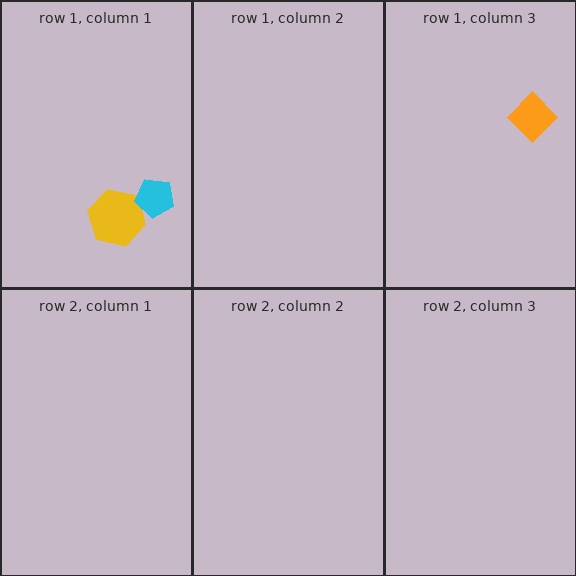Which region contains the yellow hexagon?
The row 1, column 1 region.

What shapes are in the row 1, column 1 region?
The yellow hexagon, the cyan pentagon.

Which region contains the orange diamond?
The row 1, column 3 region.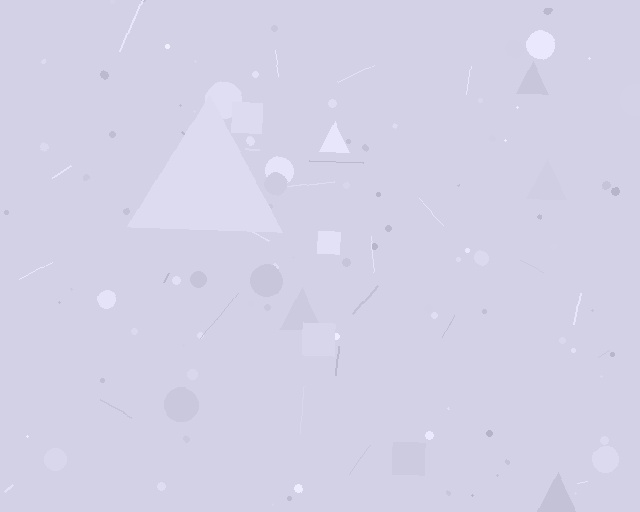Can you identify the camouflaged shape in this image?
The camouflaged shape is a triangle.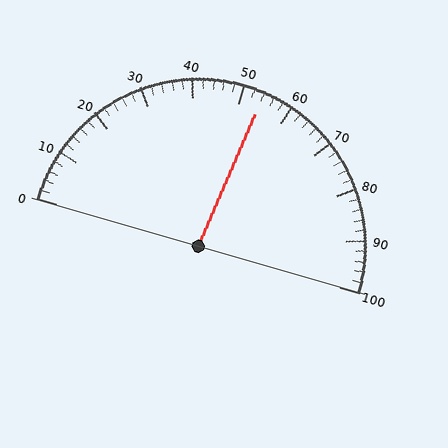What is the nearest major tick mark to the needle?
The nearest major tick mark is 50.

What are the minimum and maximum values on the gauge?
The gauge ranges from 0 to 100.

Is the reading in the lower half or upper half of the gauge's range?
The reading is in the upper half of the range (0 to 100).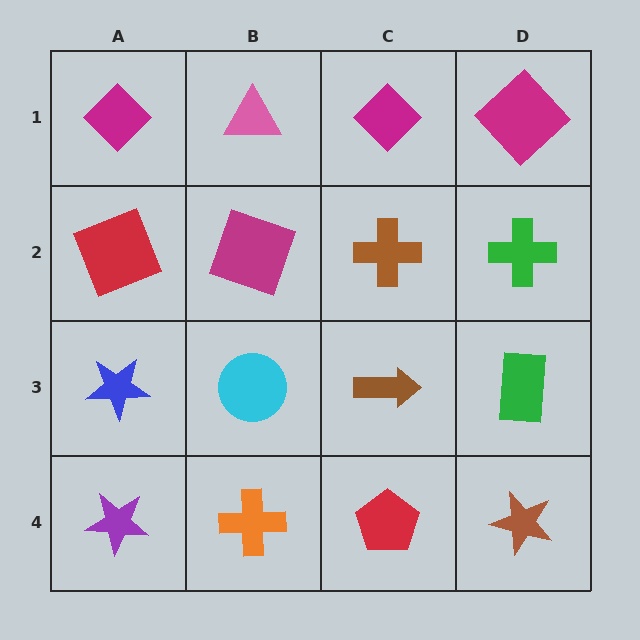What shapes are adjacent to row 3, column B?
A magenta square (row 2, column B), an orange cross (row 4, column B), a blue star (row 3, column A), a brown arrow (row 3, column C).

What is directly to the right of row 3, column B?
A brown arrow.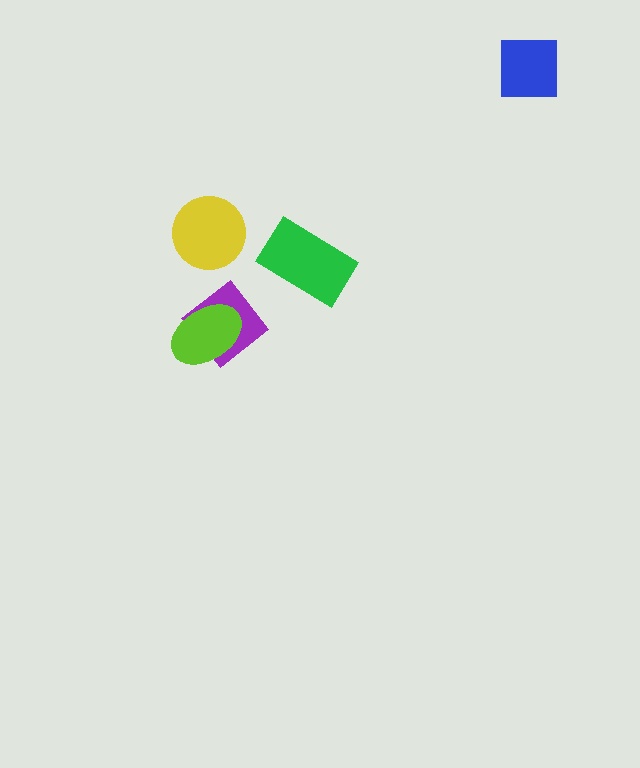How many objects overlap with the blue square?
0 objects overlap with the blue square.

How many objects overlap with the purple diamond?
1 object overlaps with the purple diamond.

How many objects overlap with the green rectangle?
0 objects overlap with the green rectangle.